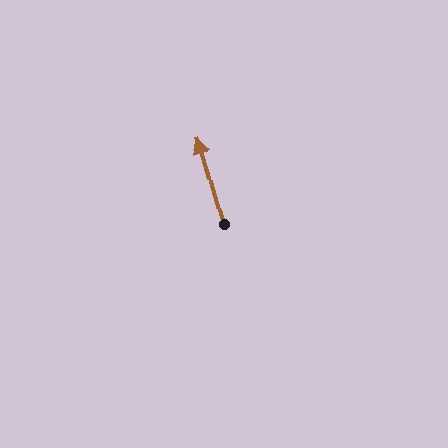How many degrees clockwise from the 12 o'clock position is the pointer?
Approximately 344 degrees.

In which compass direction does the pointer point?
North.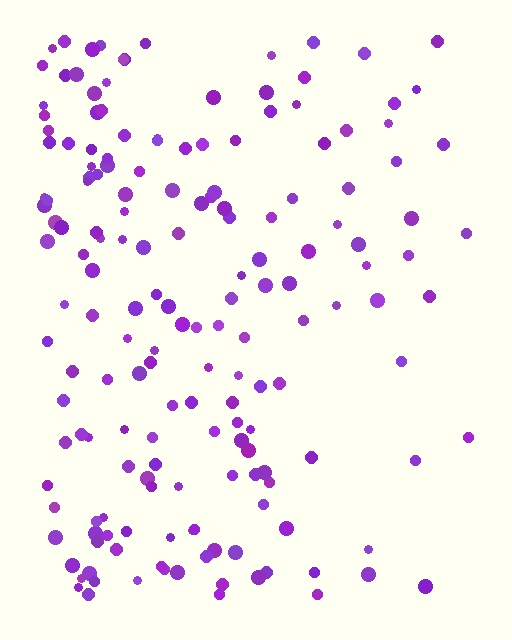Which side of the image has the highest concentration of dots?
The left.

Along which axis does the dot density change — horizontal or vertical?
Horizontal.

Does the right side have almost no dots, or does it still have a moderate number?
Still a moderate number, just noticeably fewer than the left.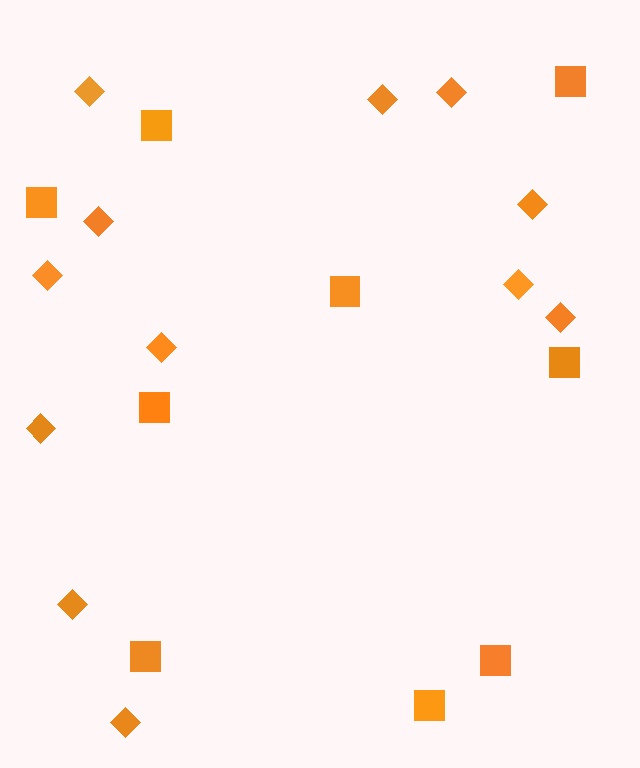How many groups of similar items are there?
There are 2 groups: one group of squares (9) and one group of diamonds (12).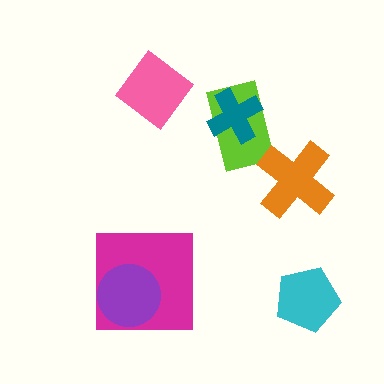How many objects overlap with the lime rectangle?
1 object overlaps with the lime rectangle.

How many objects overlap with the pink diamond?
0 objects overlap with the pink diamond.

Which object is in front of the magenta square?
The purple circle is in front of the magenta square.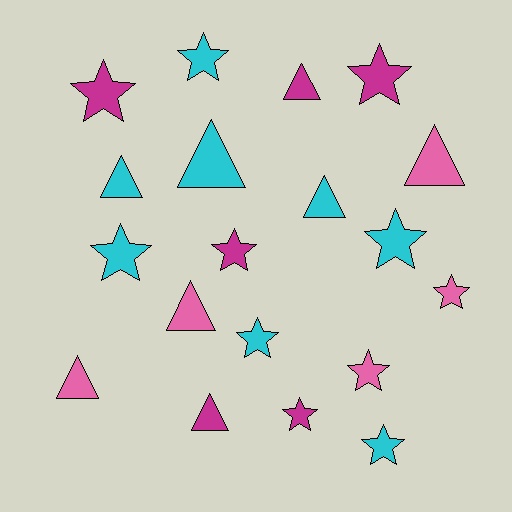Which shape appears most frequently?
Star, with 11 objects.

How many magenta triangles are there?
There are 2 magenta triangles.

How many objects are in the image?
There are 19 objects.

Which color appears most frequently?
Cyan, with 8 objects.